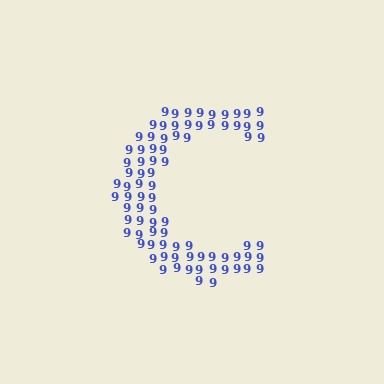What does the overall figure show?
The overall figure shows the letter C.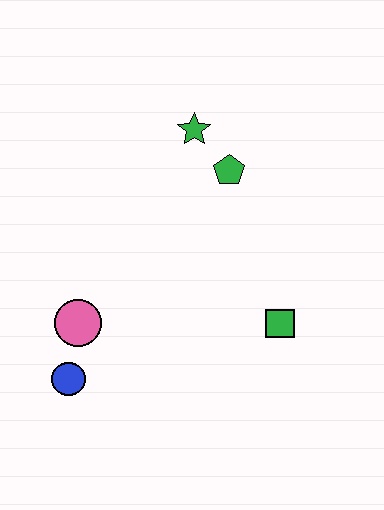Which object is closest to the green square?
The green pentagon is closest to the green square.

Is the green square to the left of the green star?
No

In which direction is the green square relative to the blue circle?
The green square is to the right of the blue circle.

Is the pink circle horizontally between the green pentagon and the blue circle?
Yes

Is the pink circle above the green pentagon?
No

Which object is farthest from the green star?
The blue circle is farthest from the green star.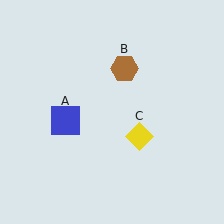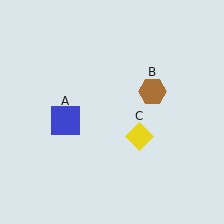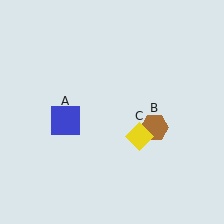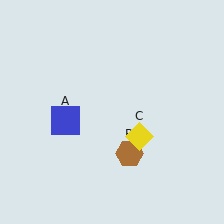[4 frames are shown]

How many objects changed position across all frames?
1 object changed position: brown hexagon (object B).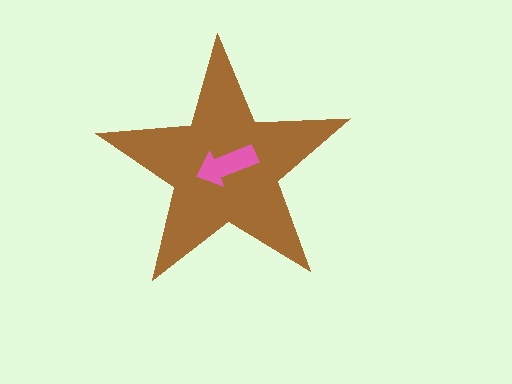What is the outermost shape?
The brown star.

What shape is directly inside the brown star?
The pink arrow.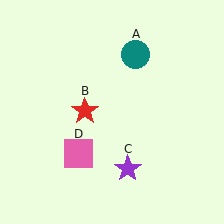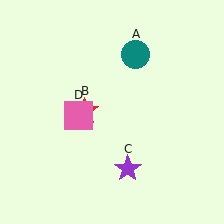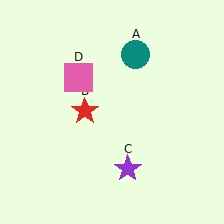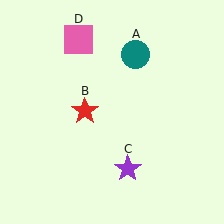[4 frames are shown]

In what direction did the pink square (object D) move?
The pink square (object D) moved up.